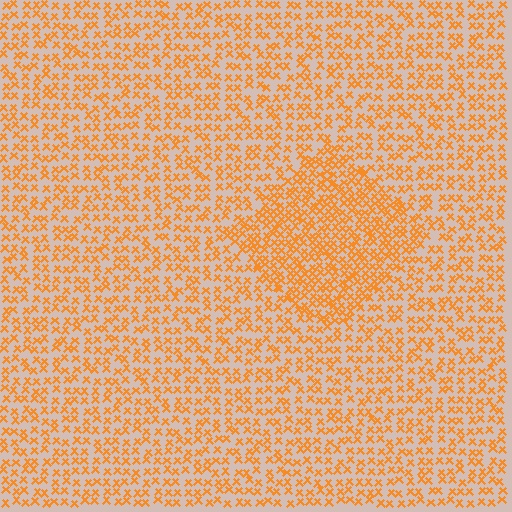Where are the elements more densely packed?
The elements are more densely packed inside the diamond boundary.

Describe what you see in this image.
The image contains small orange elements arranged at two different densities. A diamond-shaped region is visible where the elements are more densely packed than the surrounding area.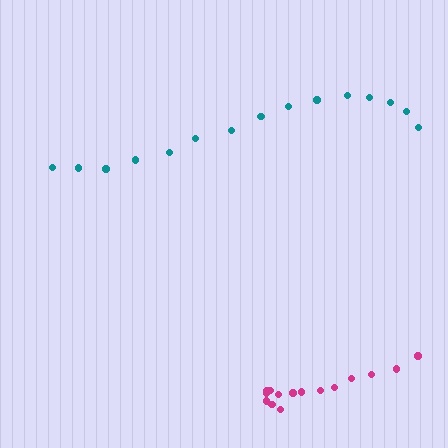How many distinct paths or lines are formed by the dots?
There are 2 distinct paths.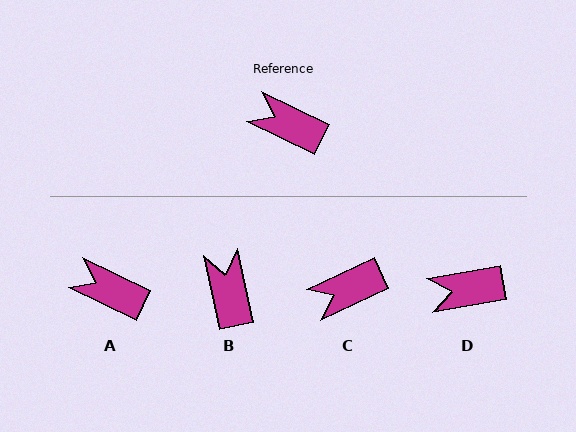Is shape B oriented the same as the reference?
No, it is off by about 52 degrees.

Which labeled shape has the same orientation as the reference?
A.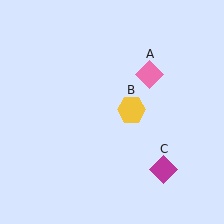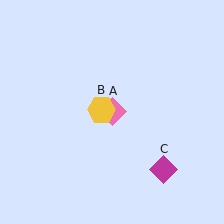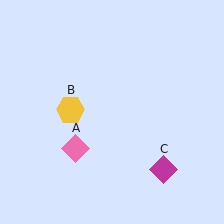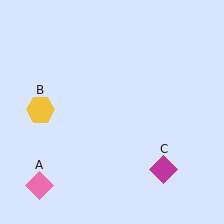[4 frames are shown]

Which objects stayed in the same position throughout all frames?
Magenta diamond (object C) remained stationary.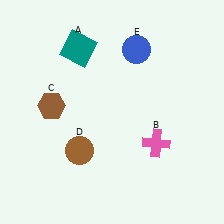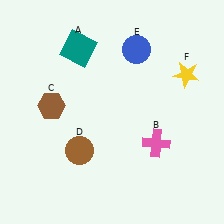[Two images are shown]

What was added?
A yellow star (F) was added in Image 2.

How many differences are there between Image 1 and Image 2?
There is 1 difference between the two images.